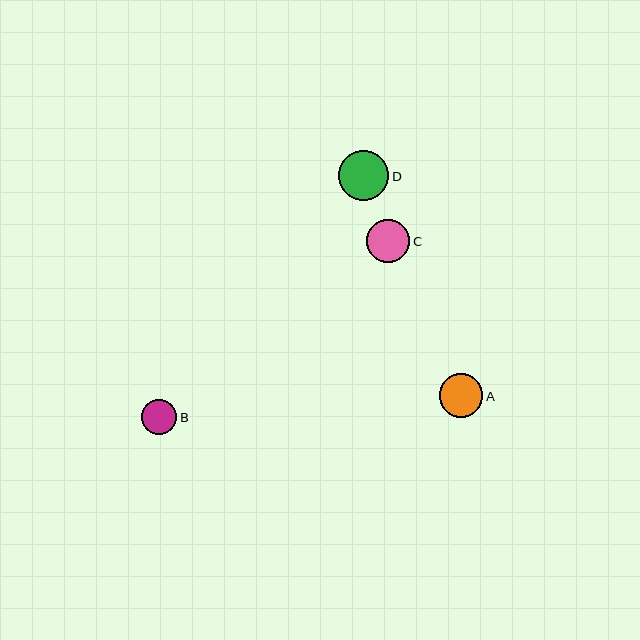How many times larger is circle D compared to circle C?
Circle D is approximately 1.2 times the size of circle C.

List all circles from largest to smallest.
From largest to smallest: D, A, C, B.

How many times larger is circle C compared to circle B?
Circle C is approximately 1.2 times the size of circle B.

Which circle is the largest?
Circle D is the largest with a size of approximately 50 pixels.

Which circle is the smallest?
Circle B is the smallest with a size of approximately 35 pixels.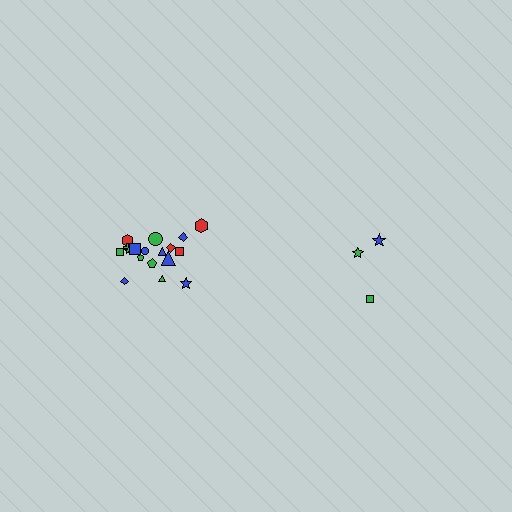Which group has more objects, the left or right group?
The left group.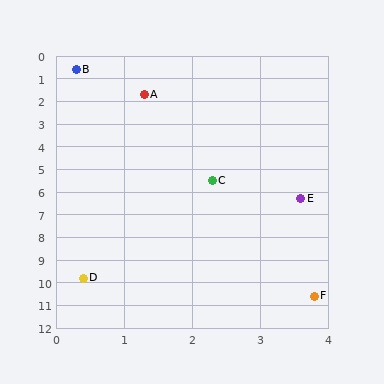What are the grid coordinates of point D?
Point D is at approximately (0.4, 9.8).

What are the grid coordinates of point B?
Point B is at approximately (0.3, 0.6).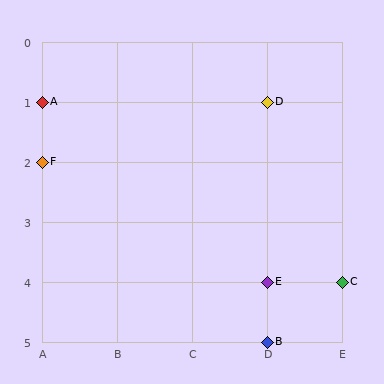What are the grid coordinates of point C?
Point C is at grid coordinates (E, 4).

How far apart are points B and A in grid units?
Points B and A are 3 columns and 4 rows apart (about 5.0 grid units diagonally).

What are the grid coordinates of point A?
Point A is at grid coordinates (A, 1).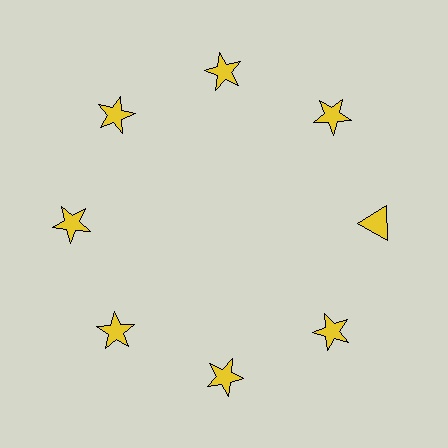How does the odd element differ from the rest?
It has a different shape: triangle instead of star.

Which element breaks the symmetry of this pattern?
The yellow triangle at roughly the 3 o'clock position breaks the symmetry. All other shapes are yellow stars.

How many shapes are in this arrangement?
There are 8 shapes arranged in a ring pattern.